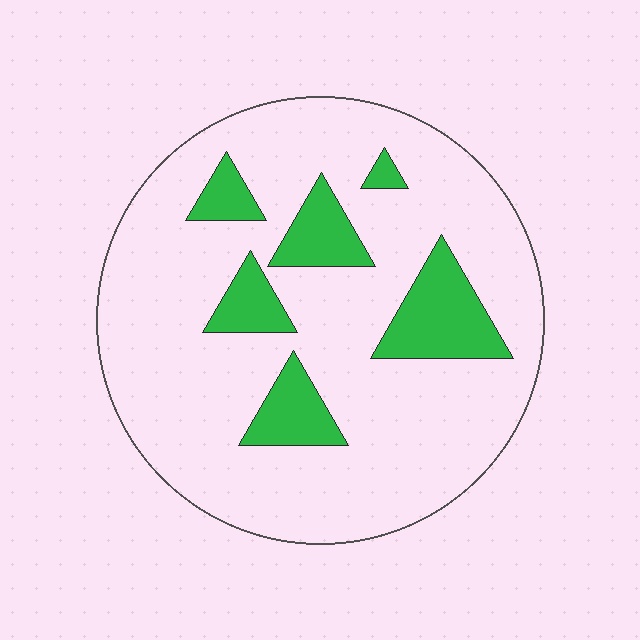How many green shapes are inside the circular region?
6.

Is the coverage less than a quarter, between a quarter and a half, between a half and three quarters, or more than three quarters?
Less than a quarter.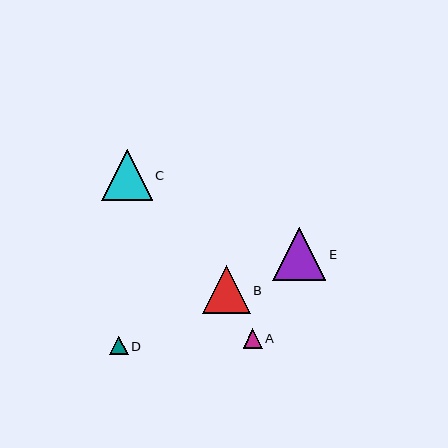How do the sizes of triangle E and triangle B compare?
Triangle E and triangle B are approximately the same size.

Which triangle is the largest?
Triangle E is the largest with a size of approximately 53 pixels.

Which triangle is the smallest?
Triangle D is the smallest with a size of approximately 19 pixels.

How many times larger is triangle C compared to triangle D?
Triangle C is approximately 2.7 times the size of triangle D.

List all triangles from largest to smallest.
From largest to smallest: E, C, B, A, D.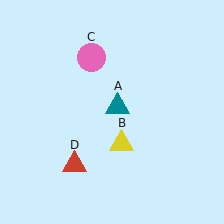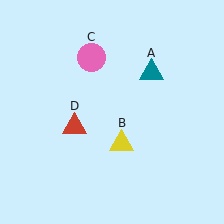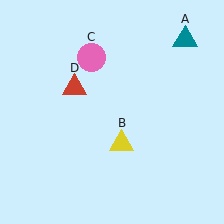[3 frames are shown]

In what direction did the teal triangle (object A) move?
The teal triangle (object A) moved up and to the right.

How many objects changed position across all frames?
2 objects changed position: teal triangle (object A), red triangle (object D).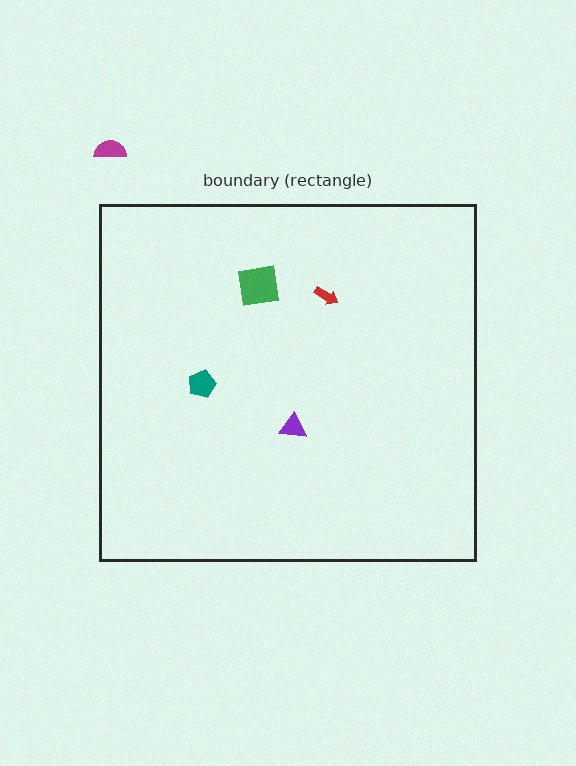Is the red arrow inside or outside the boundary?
Inside.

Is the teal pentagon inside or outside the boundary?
Inside.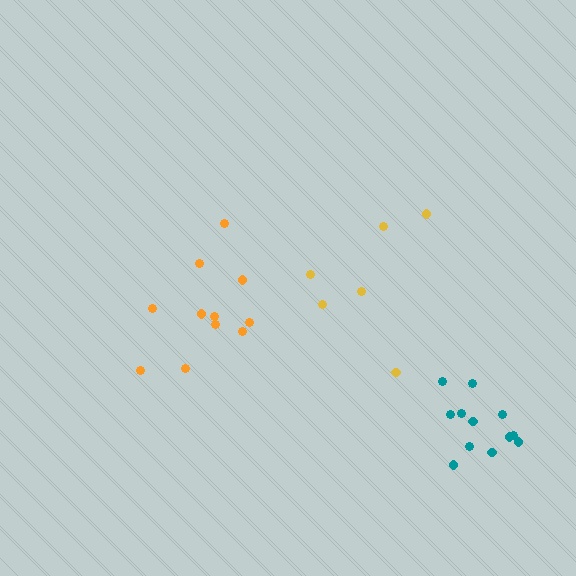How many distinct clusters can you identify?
There are 3 distinct clusters.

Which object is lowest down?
The teal cluster is bottommost.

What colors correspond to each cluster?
The clusters are colored: orange, yellow, teal.